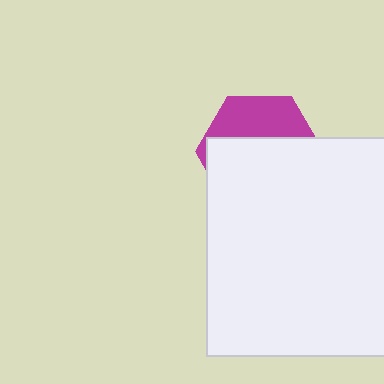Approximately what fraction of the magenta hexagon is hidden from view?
Roughly 64% of the magenta hexagon is hidden behind the white rectangle.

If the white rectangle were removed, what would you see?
You would see the complete magenta hexagon.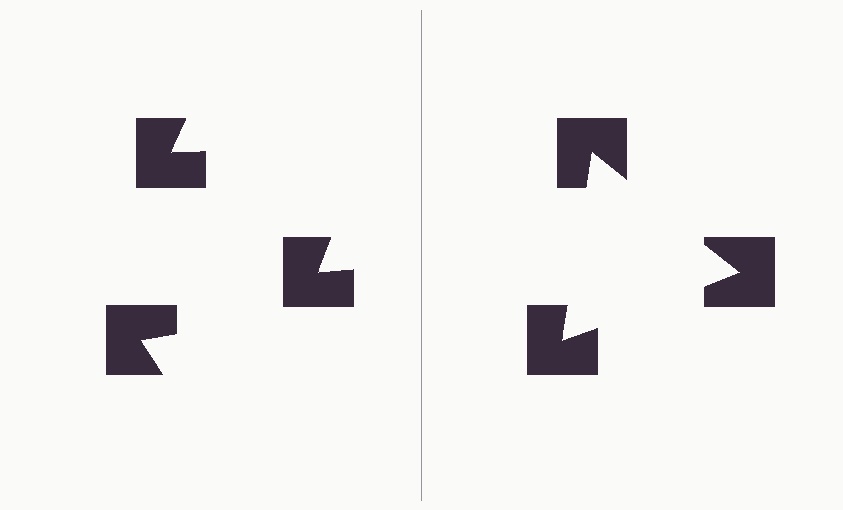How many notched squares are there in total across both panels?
6 — 3 on each side.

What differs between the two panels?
The notched squares are positioned identically on both sides; only the wedge orientations differ. On the right they align to a triangle; on the left they are misaligned.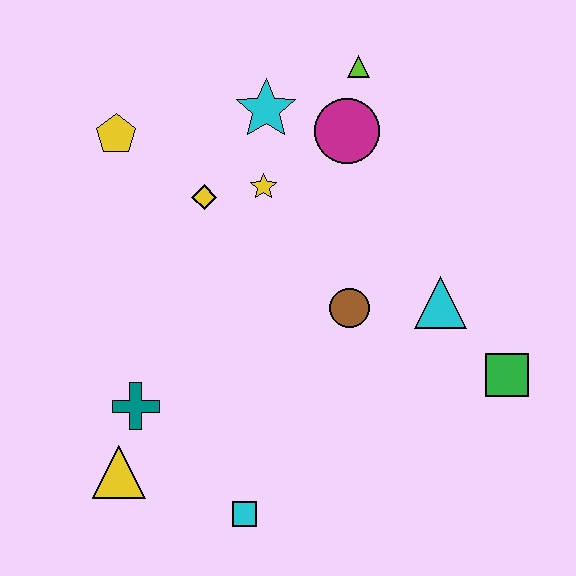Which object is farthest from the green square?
The yellow pentagon is farthest from the green square.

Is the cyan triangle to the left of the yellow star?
No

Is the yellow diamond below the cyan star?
Yes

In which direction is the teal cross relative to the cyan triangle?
The teal cross is to the left of the cyan triangle.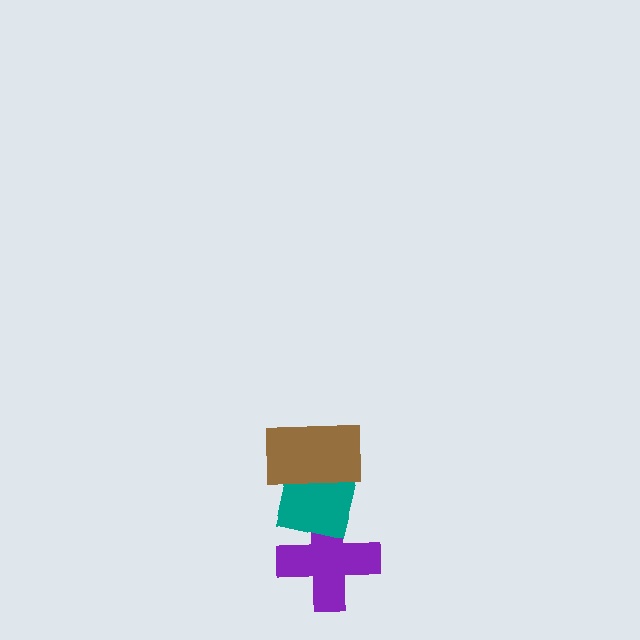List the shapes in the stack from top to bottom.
From top to bottom: the brown rectangle, the teal square, the purple cross.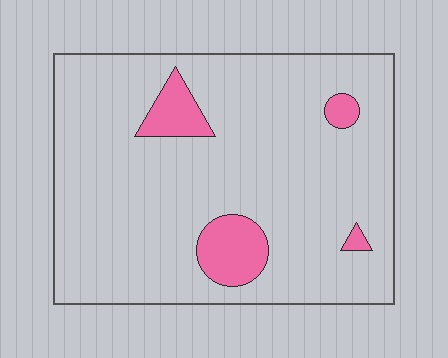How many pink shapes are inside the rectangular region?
4.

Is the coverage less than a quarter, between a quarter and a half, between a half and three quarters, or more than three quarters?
Less than a quarter.